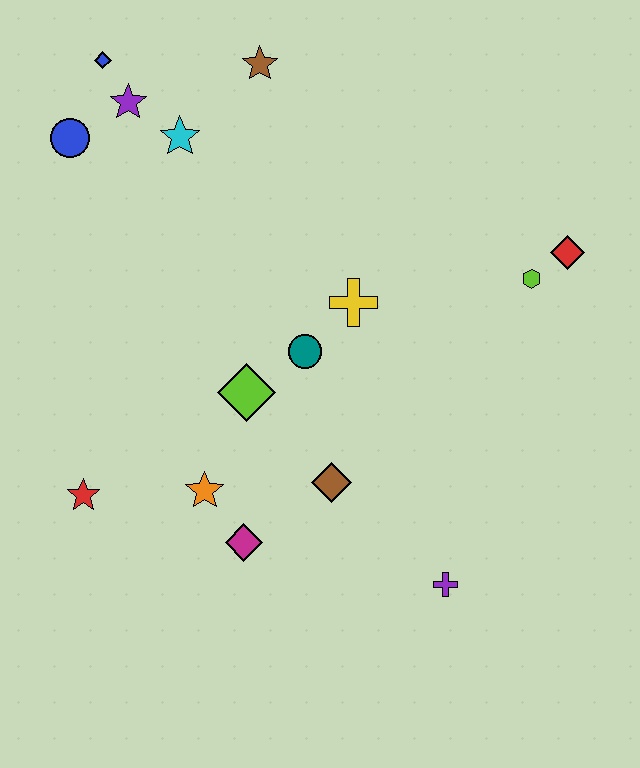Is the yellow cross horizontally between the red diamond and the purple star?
Yes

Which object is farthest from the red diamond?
The red star is farthest from the red diamond.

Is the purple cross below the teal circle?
Yes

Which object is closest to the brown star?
The cyan star is closest to the brown star.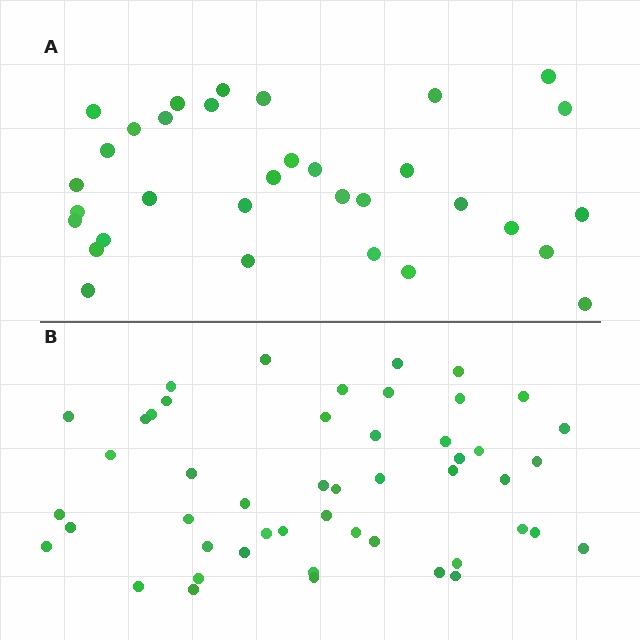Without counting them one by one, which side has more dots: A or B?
Region B (the bottom region) has more dots.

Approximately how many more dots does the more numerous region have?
Region B has approximately 15 more dots than region A.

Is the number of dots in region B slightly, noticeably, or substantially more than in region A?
Region B has substantially more. The ratio is roughly 1.5 to 1.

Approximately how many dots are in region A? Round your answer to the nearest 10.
About 30 dots. (The exact count is 33, which rounds to 30.)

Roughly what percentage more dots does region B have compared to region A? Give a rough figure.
About 50% more.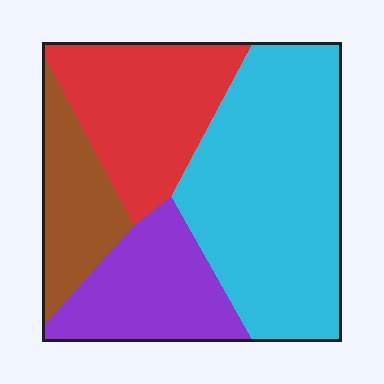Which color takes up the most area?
Cyan, at roughly 45%.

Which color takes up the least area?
Brown, at roughly 15%.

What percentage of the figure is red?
Red takes up about one quarter (1/4) of the figure.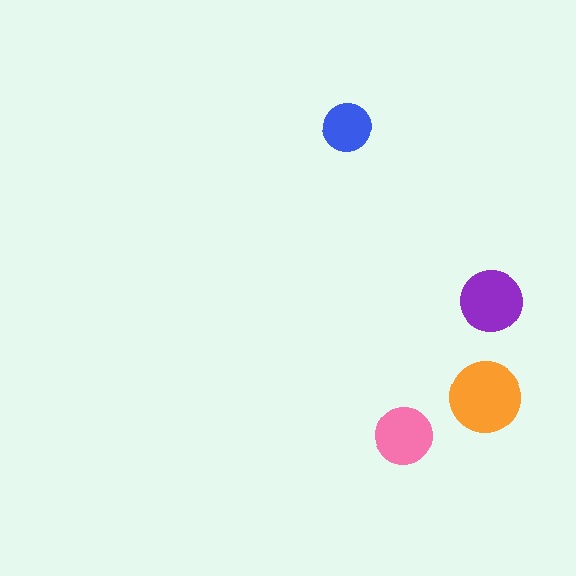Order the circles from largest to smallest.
the orange one, the purple one, the pink one, the blue one.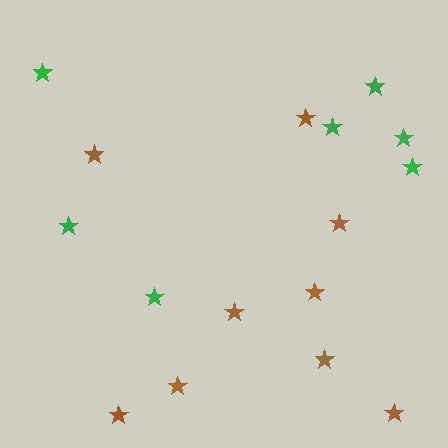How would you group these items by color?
There are 2 groups: one group of brown stars (9) and one group of green stars (7).